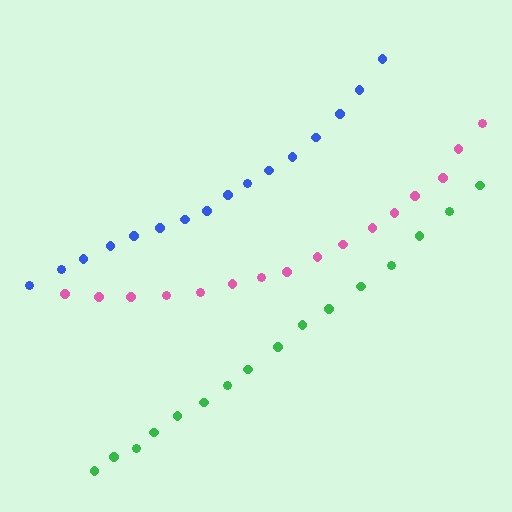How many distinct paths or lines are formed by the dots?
There are 3 distinct paths.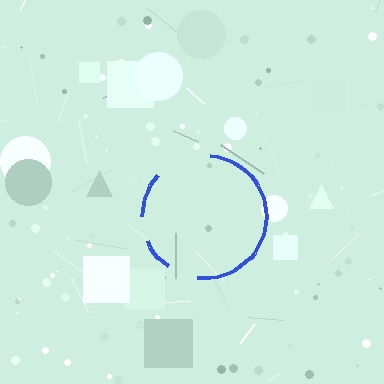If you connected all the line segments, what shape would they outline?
They would outline a circle.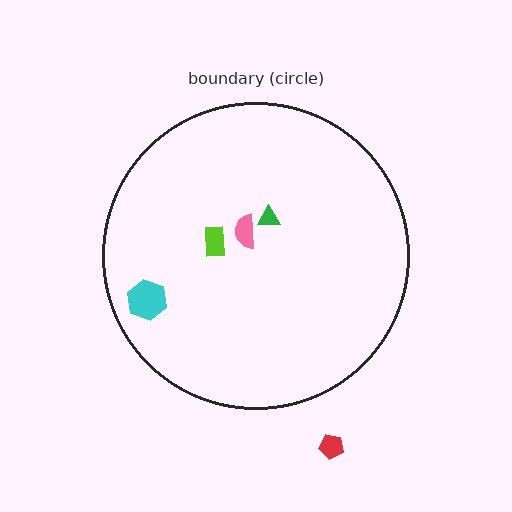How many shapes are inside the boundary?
4 inside, 1 outside.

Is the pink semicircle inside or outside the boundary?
Inside.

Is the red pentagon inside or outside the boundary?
Outside.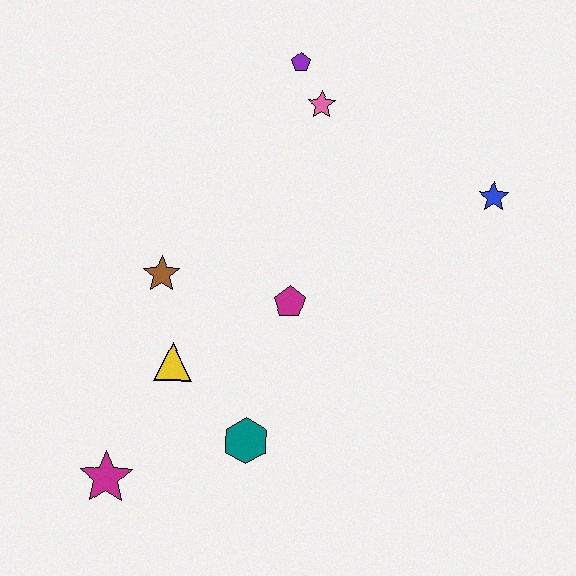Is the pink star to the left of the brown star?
No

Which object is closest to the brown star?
The yellow triangle is closest to the brown star.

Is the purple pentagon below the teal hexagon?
No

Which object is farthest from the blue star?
The magenta star is farthest from the blue star.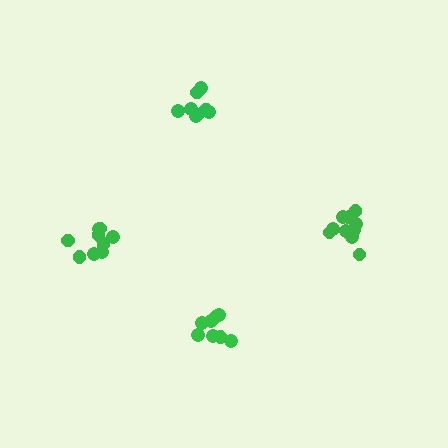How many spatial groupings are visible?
There are 4 spatial groupings.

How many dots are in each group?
Group 1: 8 dots, Group 2: 11 dots, Group 3: 9 dots, Group 4: 8 dots (36 total).